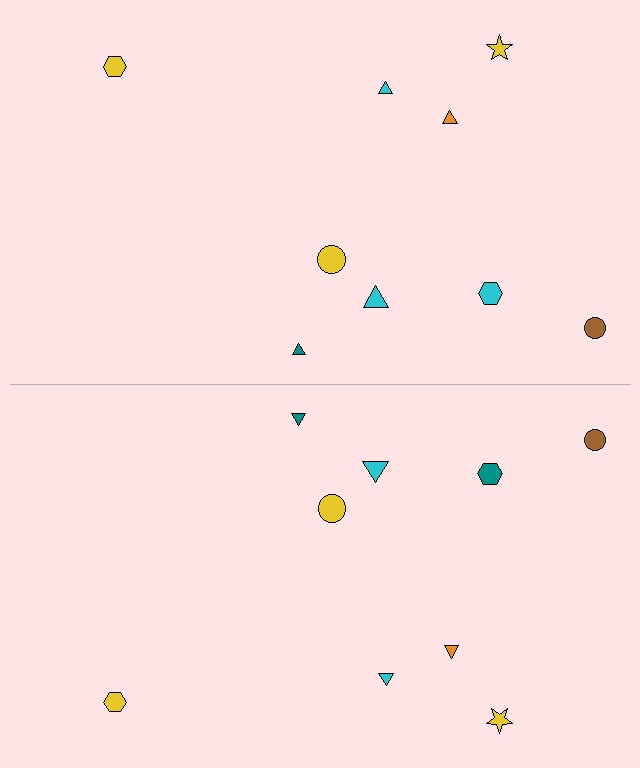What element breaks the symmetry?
The teal hexagon on the bottom side breaks the symmetry — its mirror counterpart is cyan.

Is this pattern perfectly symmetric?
No, the pattern is not perfectly symmetric. The teal hexagon on the bottom side breaks the symmetry — its mirror counterpart is cyan.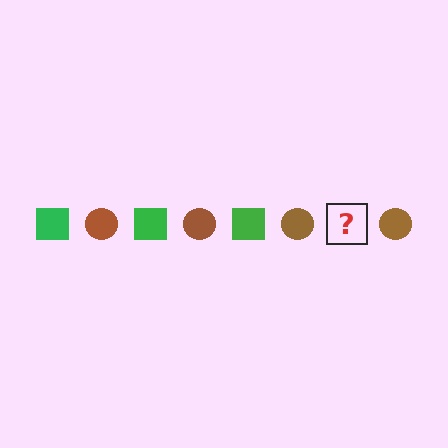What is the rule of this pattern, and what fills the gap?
The rule is that the pattern alternates between green square and brown circle. The gap should be filled with a green square.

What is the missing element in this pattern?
The missing element is a green square.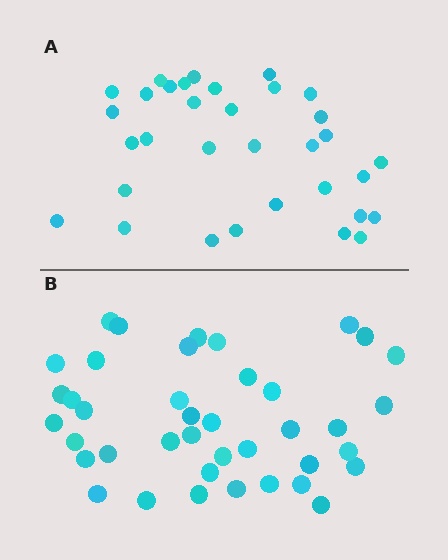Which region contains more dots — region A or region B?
Region B (the bottom region) has more dots.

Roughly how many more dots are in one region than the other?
Region B has roughly 8 or so more dots than region A.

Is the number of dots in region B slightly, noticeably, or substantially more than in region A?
Region B has only slightly more — the two regions are fairly close. The ratio is roughly 1.2 to 1.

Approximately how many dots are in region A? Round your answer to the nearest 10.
About 30 dots. (The exact count is 33, which rounds to 30.)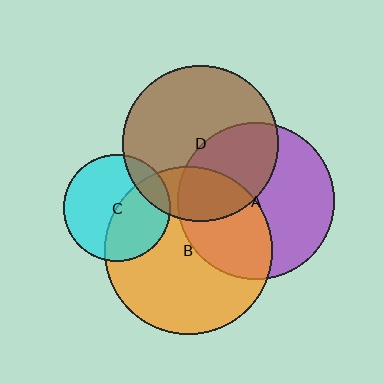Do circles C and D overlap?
Yes.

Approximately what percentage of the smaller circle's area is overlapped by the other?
Approximately 15%.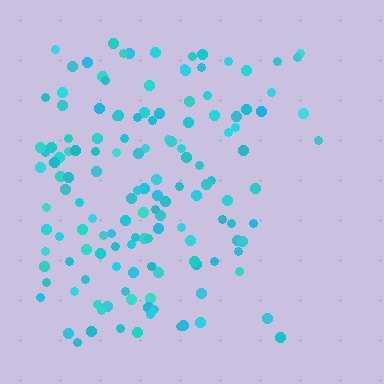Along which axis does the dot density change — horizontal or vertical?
Horizontal.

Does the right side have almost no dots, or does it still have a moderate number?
Still a moderate number, just noticeably fewer than the left.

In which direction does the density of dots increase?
From right to left, with the left side densest.